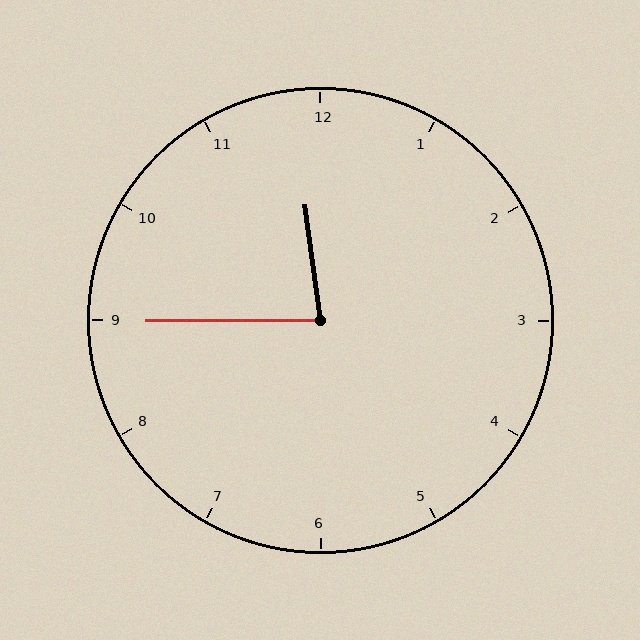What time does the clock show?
11:45.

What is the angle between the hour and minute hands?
Approximately 82 degrees.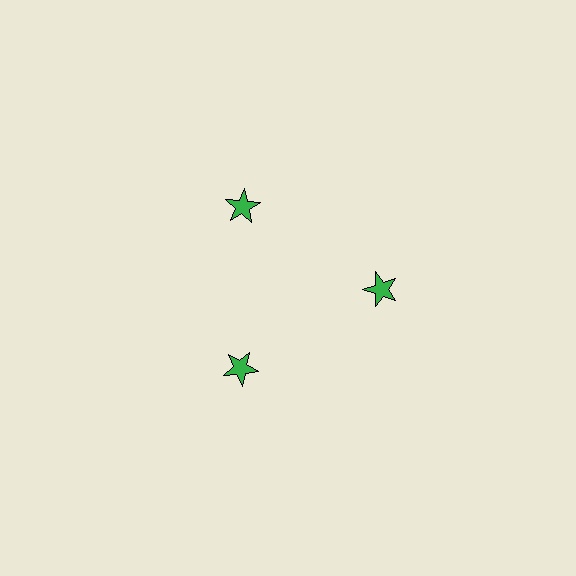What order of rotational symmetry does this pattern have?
This pattern has 3-fold rotational symmetry.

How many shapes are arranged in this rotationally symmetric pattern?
There are 3 shapes, arranged in 3 groups of 1.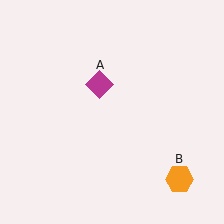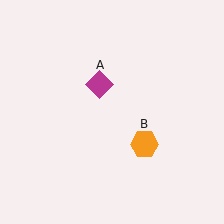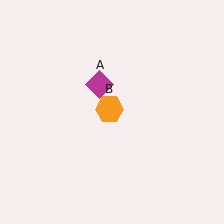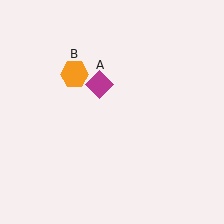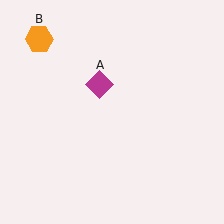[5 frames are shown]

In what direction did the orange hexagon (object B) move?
The orange hexagon (object B) moved up and to the left.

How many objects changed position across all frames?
1 object changed position: orange hexagon (object B).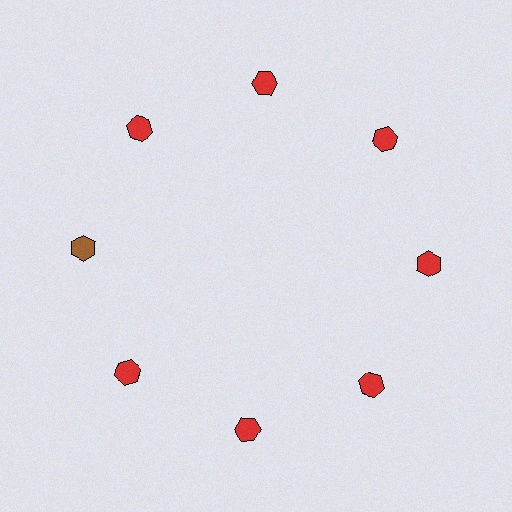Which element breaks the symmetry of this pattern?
The brown hexagon at roughly the 9 o'clock position breaks the symmetry. All other shapes are red hexagons.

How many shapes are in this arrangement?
There are 8 shapes arranged in a ring pattern.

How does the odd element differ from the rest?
It has a different color: brown instead of red.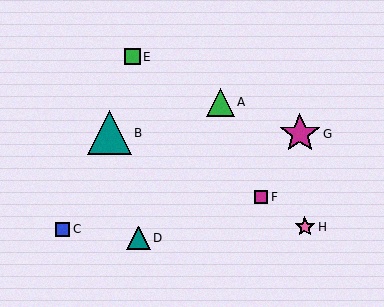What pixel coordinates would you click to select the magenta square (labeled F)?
Click at (261, 197) to select the magenta square F.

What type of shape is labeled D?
Shape D is a teal triangle.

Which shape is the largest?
The teal triangle (labeled B) is the largest.